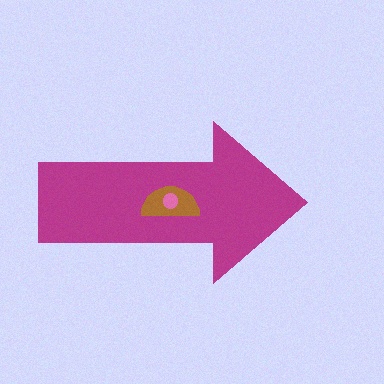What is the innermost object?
The pink circle.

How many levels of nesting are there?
3.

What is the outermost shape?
The magenta arrow.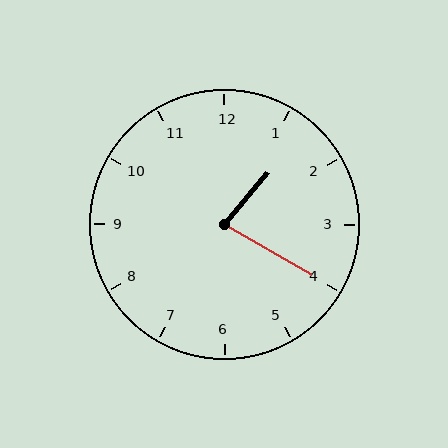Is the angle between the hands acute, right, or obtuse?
It is acute.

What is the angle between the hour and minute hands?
Approximately 80 degrees.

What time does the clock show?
1:20.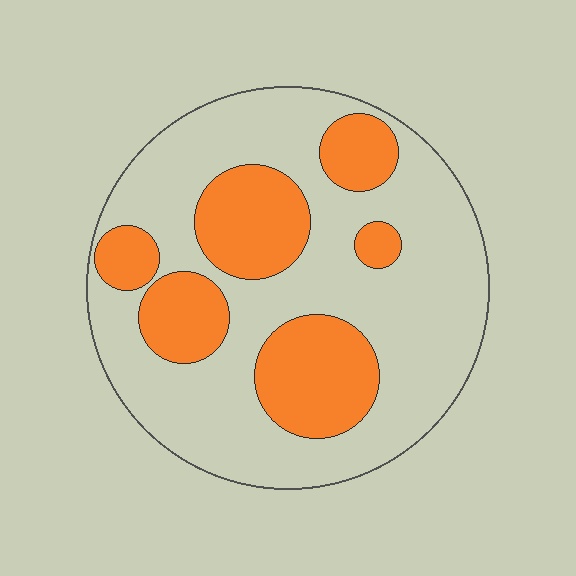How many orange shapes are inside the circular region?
6.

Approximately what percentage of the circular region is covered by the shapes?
Approximately 30%.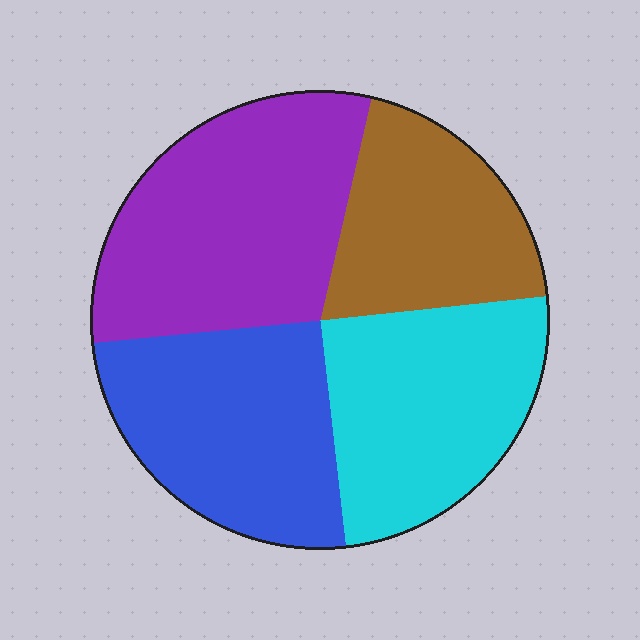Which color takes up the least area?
Brown, at roughly 20%.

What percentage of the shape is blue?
Blue covers roughly 25% of the shape.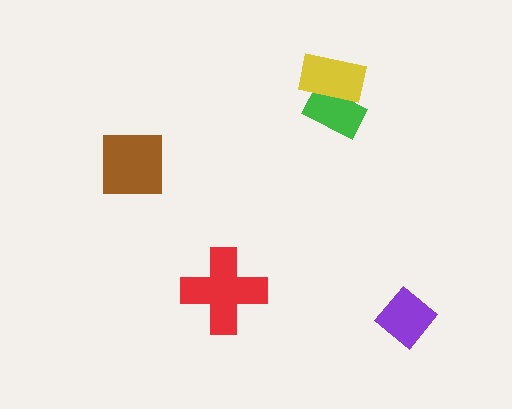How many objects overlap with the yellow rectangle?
1 object overlaps with the yellow rectangle.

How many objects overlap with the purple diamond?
0 objects overlap with the purple diamond.